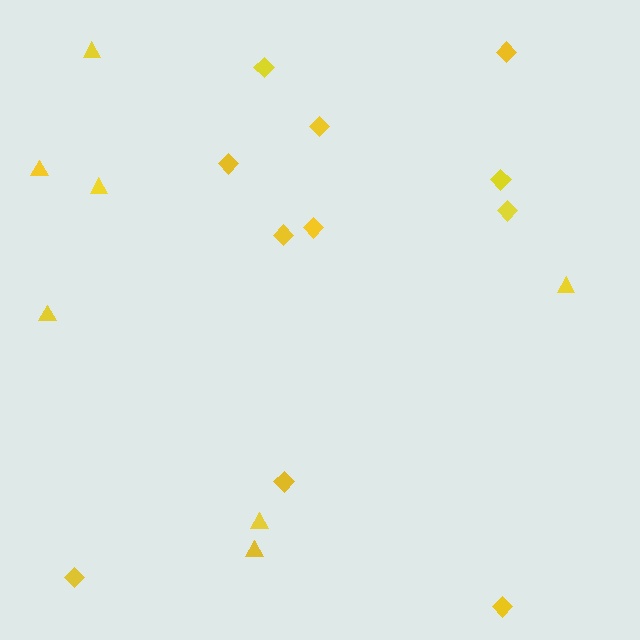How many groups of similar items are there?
There are 2 groups: one group of diamonds (11) and one group of triangles (7).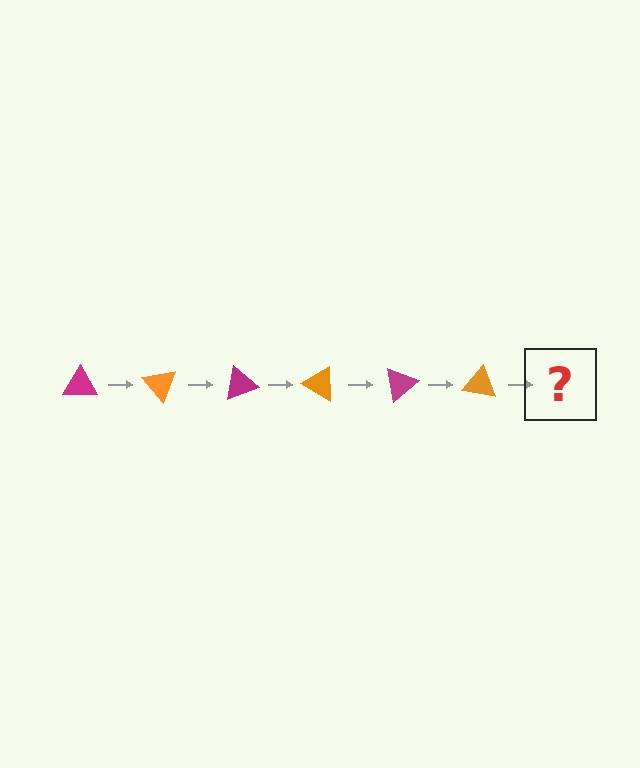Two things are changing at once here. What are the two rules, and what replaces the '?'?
The two rules are that it rotates 50 degrees each step and the color cycles through magenta and orange. The '?' should be a magenta triangle, rotated 300 degrees from the start.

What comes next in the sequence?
The next element should be a magenta triangle, rotated 300 degrees from the start.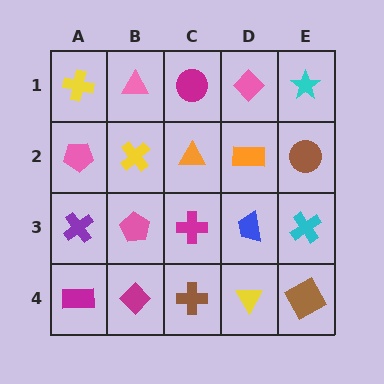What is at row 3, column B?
A pink pentagon.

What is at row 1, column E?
A cyan star.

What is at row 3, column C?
A magenta cross.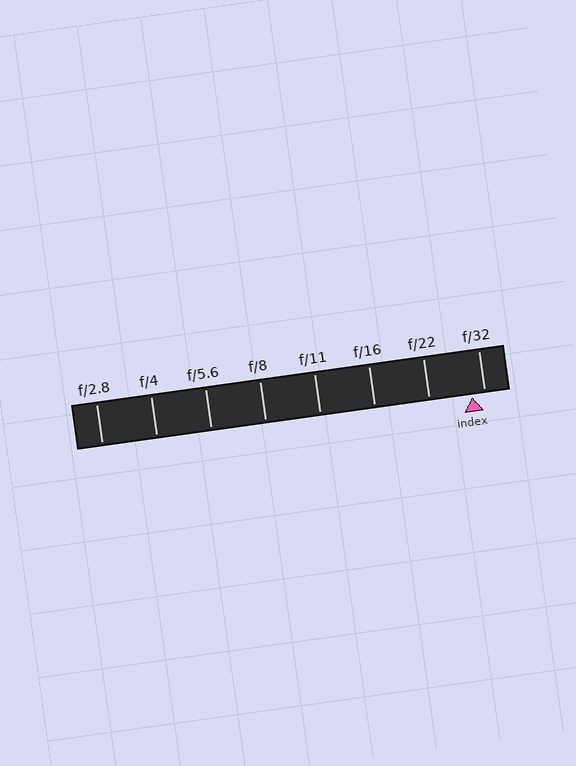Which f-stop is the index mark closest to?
The index mark is closest to f/32.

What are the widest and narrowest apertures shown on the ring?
The widest aperture shown is f/2.8 and the narrowest is f/32.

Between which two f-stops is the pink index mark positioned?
The index mark is between f/22 and f/32.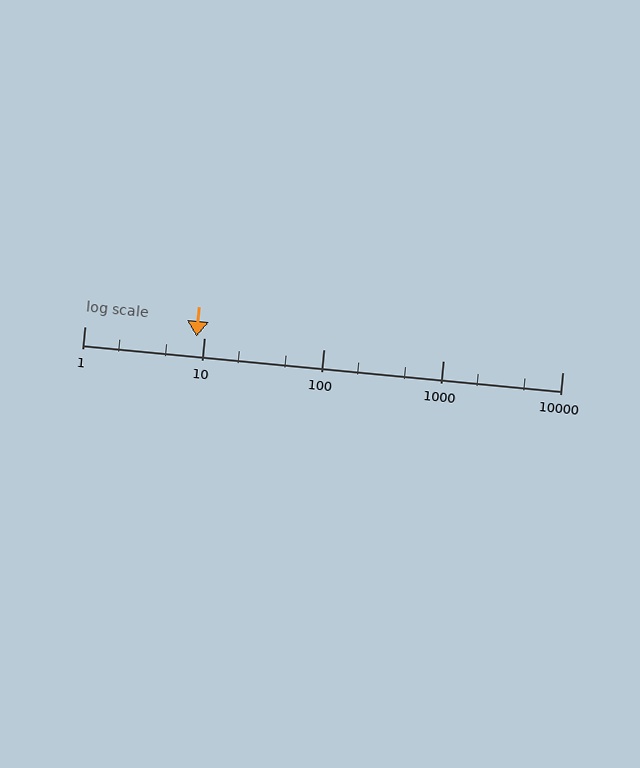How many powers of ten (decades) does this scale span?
The scale spans 4 decades, from 1 to 10000.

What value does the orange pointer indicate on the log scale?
The pointer indicates approximately 8.6.